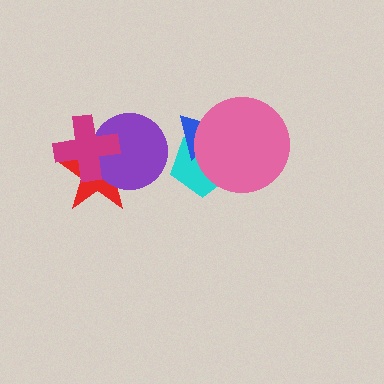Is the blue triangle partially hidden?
Yes, it is partially covered by another shape.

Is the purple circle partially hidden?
Yes, it is partially covered by another shape.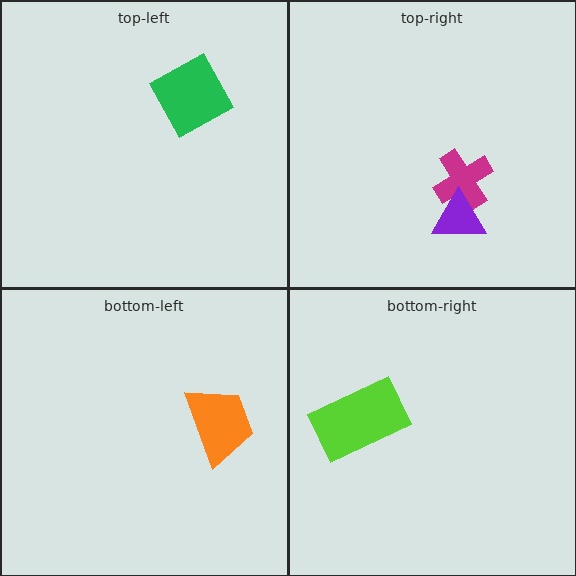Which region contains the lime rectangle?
The bottom-right region.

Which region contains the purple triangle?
The top-right region.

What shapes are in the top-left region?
The green square.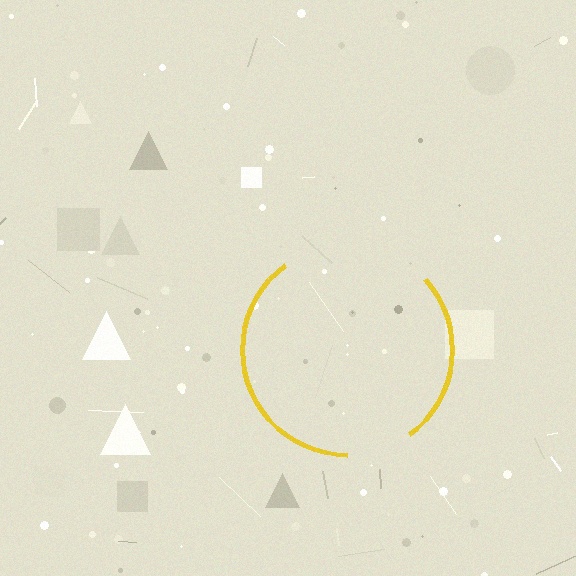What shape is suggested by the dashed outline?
The dashed outline suggests a circle.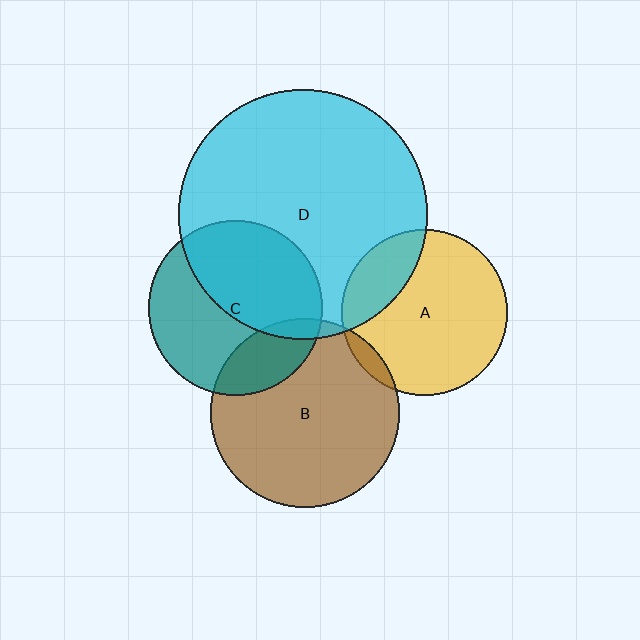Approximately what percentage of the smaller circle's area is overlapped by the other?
Approximately 5%.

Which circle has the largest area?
Circle D (cyan).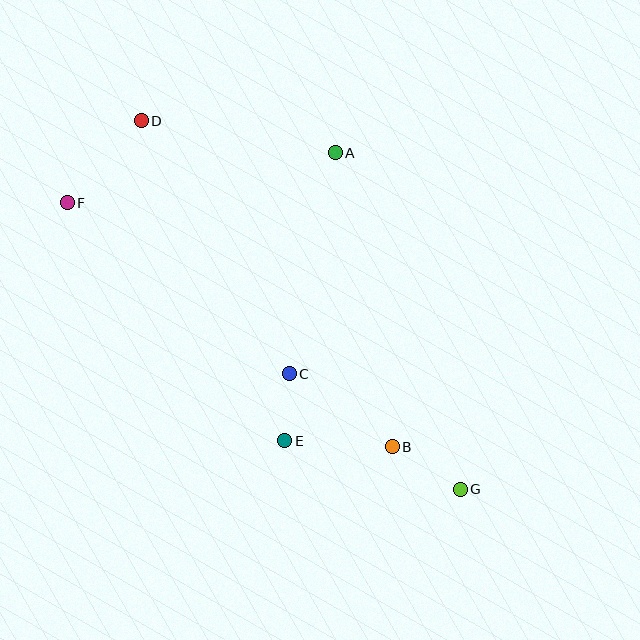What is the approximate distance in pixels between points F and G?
The distance between F and G is approximately 486 pixels.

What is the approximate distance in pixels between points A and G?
The distance between A and G is approximately 359 pixels.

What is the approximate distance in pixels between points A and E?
The distance between A and E is approximately 293 pixels.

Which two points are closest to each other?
Points C and E are closest to each other.